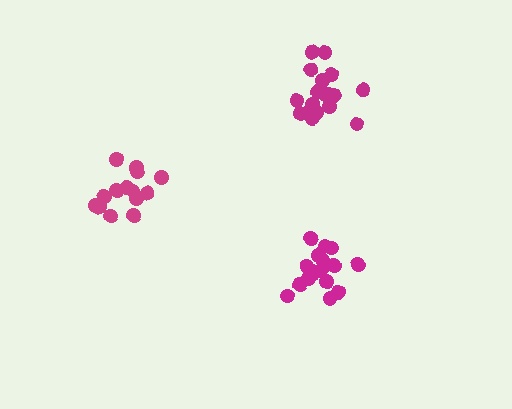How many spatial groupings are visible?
There are 3 spatial groupings.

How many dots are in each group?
Group 1: 14 dots, Group 2: 16 dots, Group 3: 18 dots (48 total).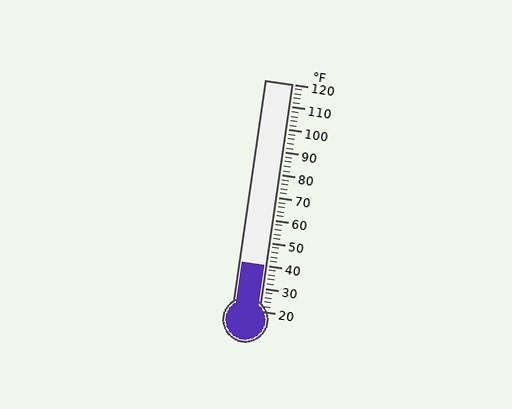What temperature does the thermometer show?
The thermometer shows approximately 40°F.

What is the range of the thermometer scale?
The thermometer scale ranges from 20°F to 120°F.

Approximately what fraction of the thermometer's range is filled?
The thermometer is filled to approximately 20% of its range.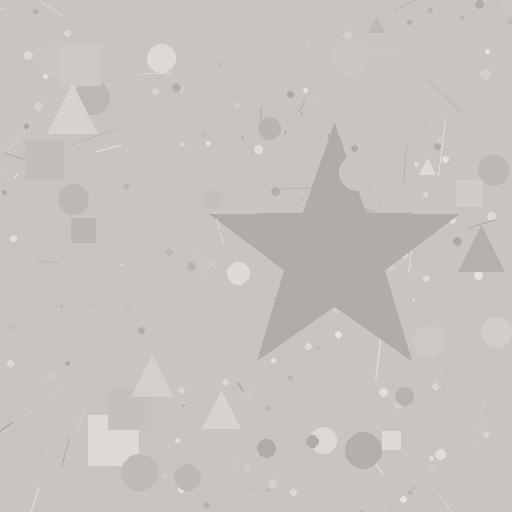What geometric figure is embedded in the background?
A star is embedded in the background.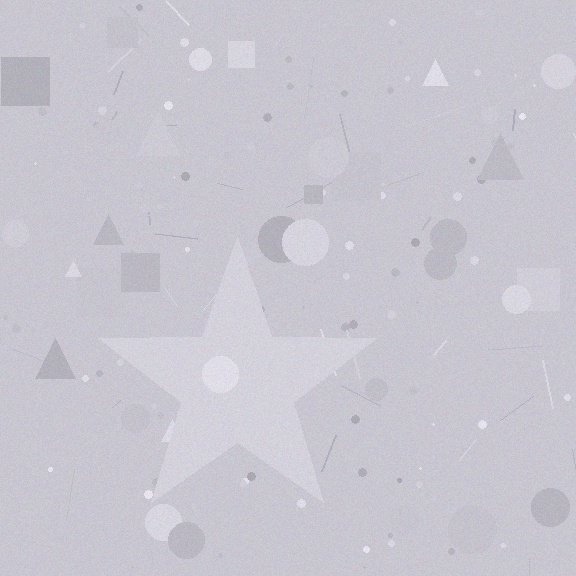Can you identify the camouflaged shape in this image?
The camouflaged shape is a star.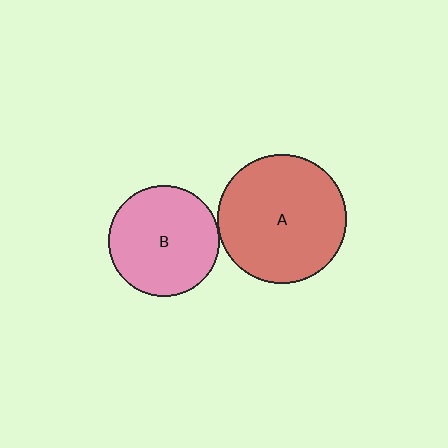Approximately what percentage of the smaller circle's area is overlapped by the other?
Approximately 5%.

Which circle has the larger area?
Circle A (red).